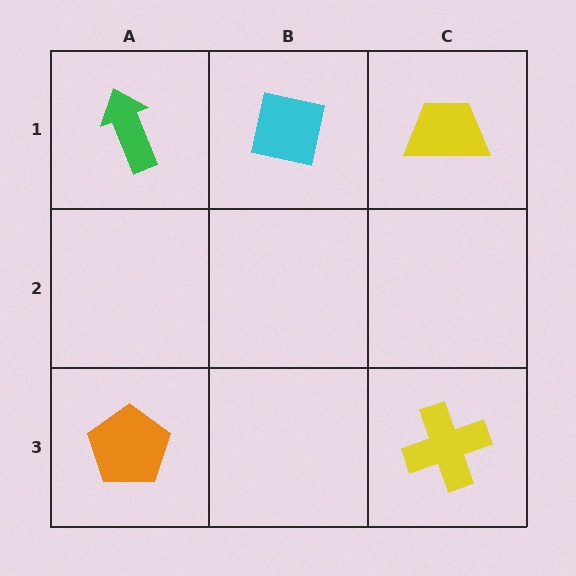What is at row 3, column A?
An orange pentagon.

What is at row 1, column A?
A green arrow.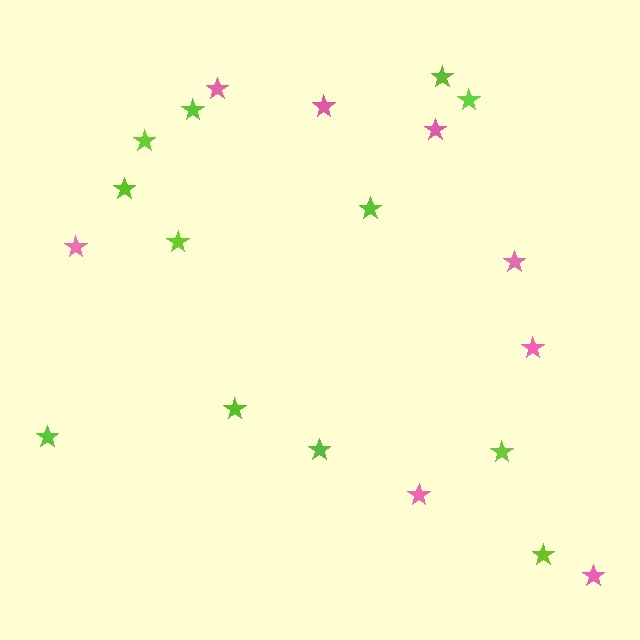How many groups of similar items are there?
There are 2 groups: one group of pink stars (8) and one group of lime stars (12).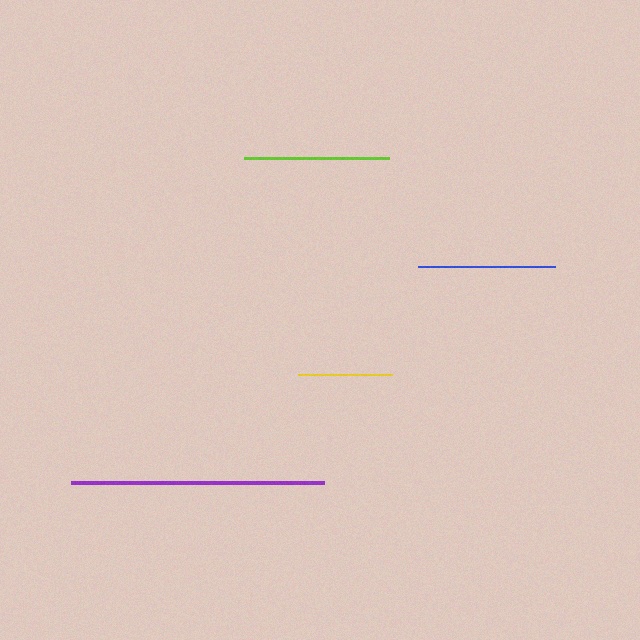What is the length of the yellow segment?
The yellow segment is approximately 94 pixels long.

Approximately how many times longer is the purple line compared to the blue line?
The purple line is approximately 1.9 times the length of the blue line.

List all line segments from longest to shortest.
From longest to shortest: purple, lime, blue, yellow.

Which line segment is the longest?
The purple line is the longest at approximately 253 pixels.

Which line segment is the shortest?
The yellow line is the shortest at approximately 94 pixels.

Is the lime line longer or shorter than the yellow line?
The lime line is longer than the yellow line.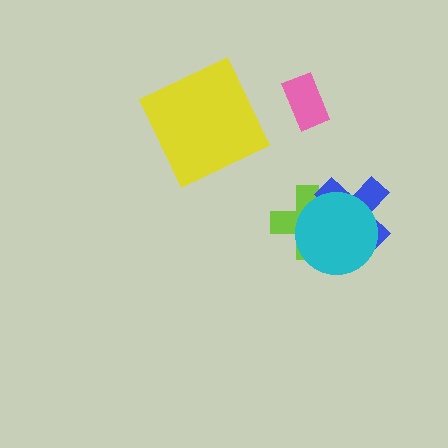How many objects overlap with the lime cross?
2 objects overlap with the lime cross.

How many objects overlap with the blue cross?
2 objects overlap with the blue cross.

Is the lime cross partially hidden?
Yes, it is partially covered by another shape.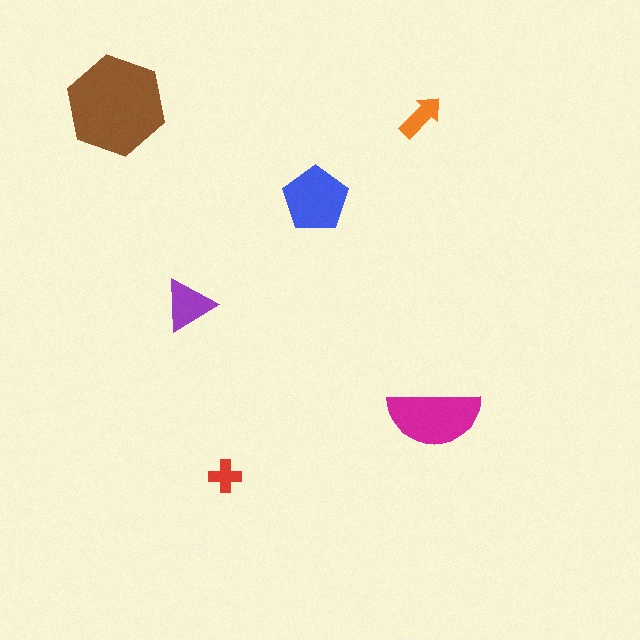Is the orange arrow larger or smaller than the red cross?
Larger.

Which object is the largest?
The brown hexagon.